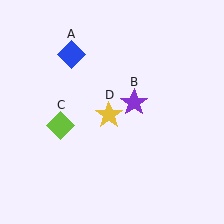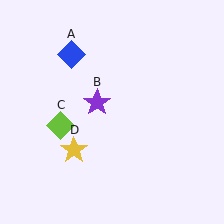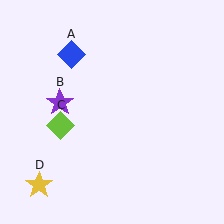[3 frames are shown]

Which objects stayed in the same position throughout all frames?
Blue diamond (object A) and lime diamond (object C) remained stationary.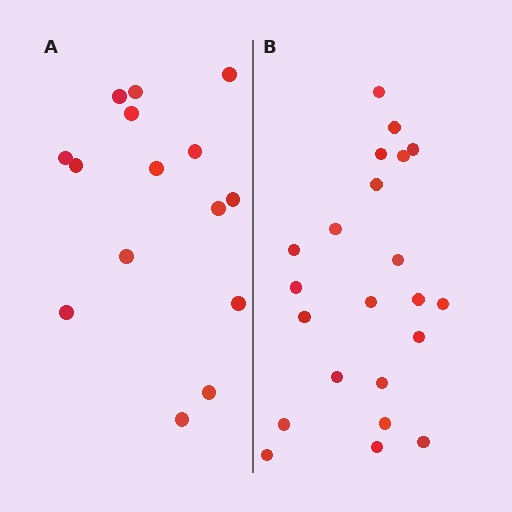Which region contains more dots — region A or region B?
Region B (the right region) has more dots.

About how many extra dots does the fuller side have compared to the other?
Region B has roughly 8 or so more dots than region A.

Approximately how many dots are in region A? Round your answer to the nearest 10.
About 20 dots. (The exact count is 15, which rounds to 20.)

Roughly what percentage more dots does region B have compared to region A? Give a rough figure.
About 45% more.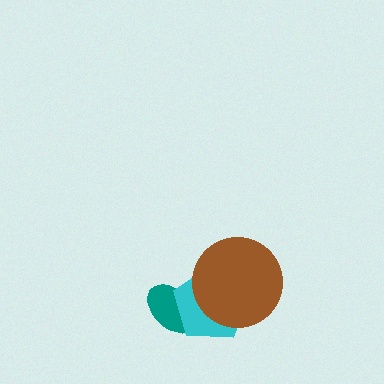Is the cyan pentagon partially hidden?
Yes, it is partially covered by another shape.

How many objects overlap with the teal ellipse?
1 object overlaps with the teal ellipse.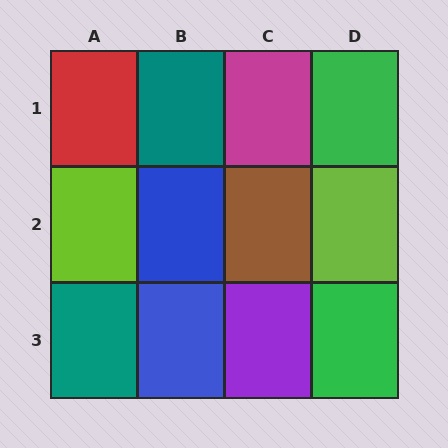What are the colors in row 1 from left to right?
Red, teal, magenta, green.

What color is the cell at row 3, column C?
Purple.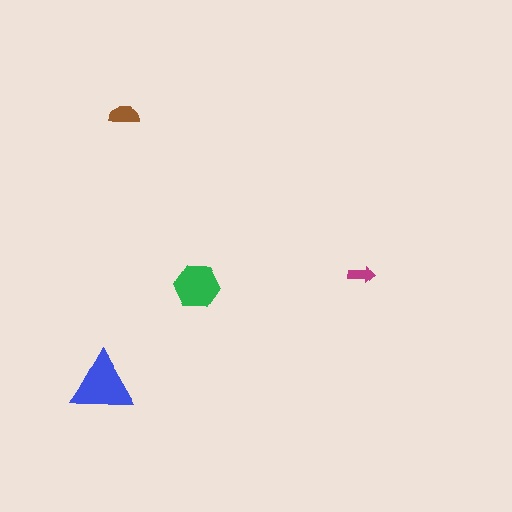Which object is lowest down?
The blue triangle is bottommost.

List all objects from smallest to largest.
The magenta arrow, the brown semicircle, the green hexagon, the blue triangle.